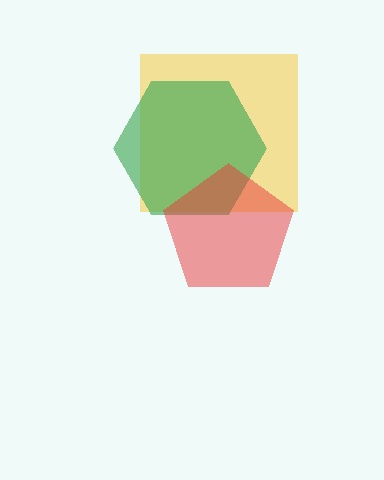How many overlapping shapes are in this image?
There are 3 overlapping shapes in the image.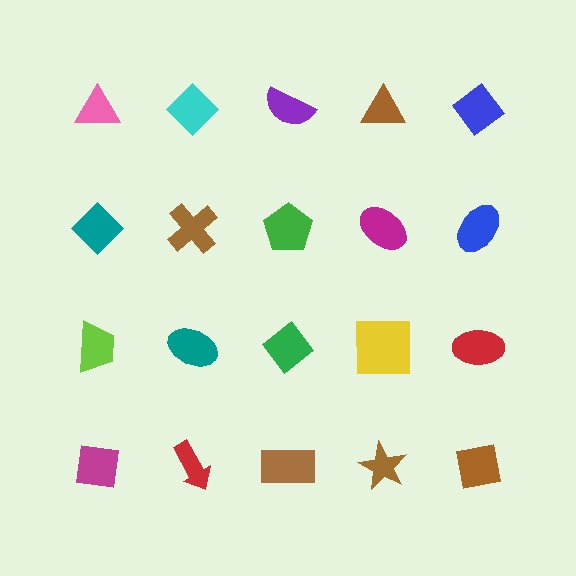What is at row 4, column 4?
A brown star.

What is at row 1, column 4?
A brown triangle.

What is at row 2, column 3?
A green pentagon.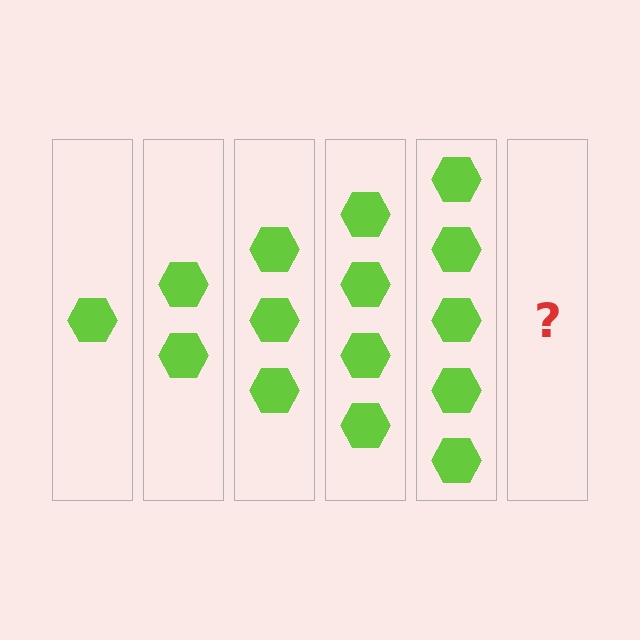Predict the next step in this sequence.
The next step is 6 hexagons.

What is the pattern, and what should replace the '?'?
The pattern is that each step adds one more hexagon. The '?' should be 6 hexagons.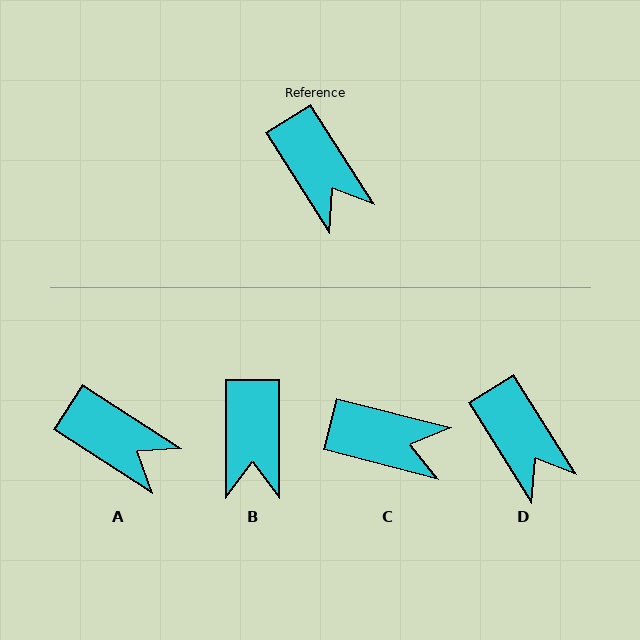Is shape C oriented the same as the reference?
No, it is off by about 43 degrees.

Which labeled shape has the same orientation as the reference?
D.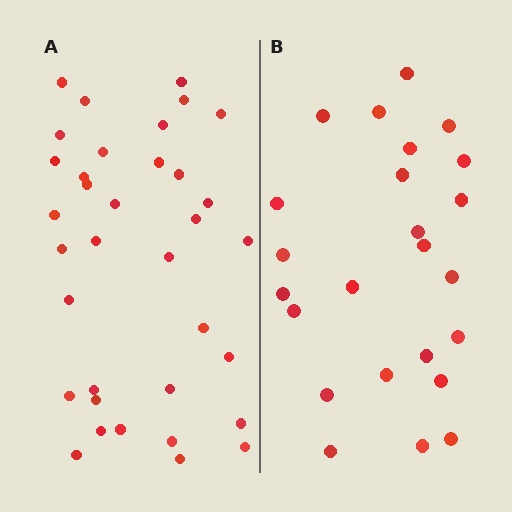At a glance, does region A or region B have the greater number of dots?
Region A (the left region) has more dots.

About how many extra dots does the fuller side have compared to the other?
Region A has roughly 12 or so more dots than region B.